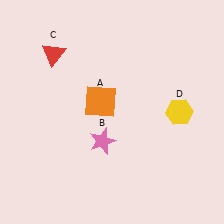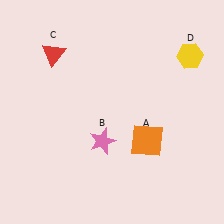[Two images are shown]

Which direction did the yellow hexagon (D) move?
The yellow hexagon (D) moved up.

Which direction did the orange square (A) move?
The orange square (A) moved right.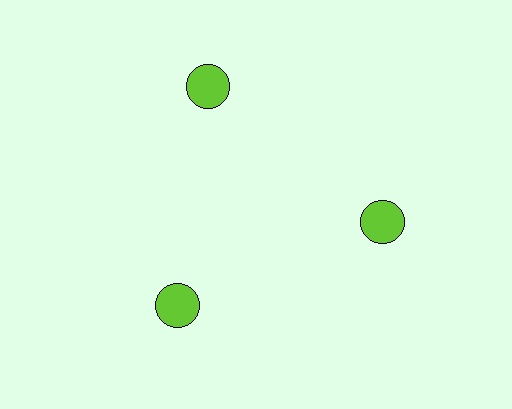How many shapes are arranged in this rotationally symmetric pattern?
There are 3 shapes, arranged in 3 groups of 1.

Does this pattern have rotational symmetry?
Yes, this pattern has 3-fold rotational symmetry. It looks the same after rotating 120 degrees around the center.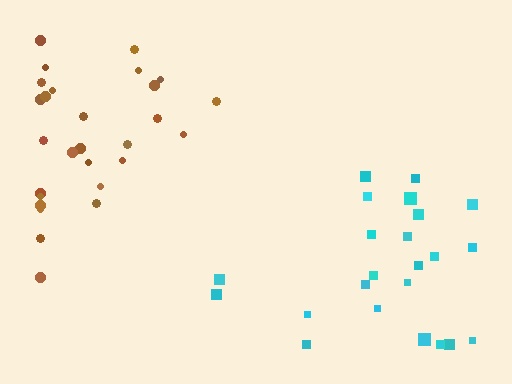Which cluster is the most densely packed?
Brown.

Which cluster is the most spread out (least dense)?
Cyan.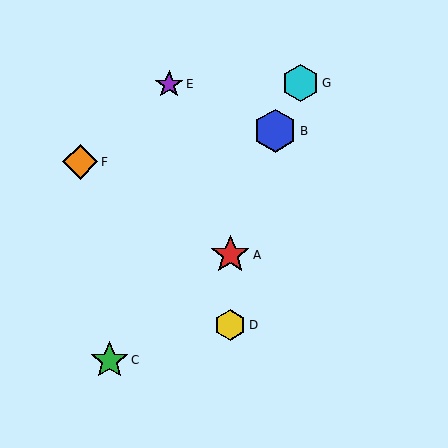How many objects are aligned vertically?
2 objects (A, D) are aligned vertically.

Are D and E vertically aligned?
No, D is at x≈230 and E is at x≈169.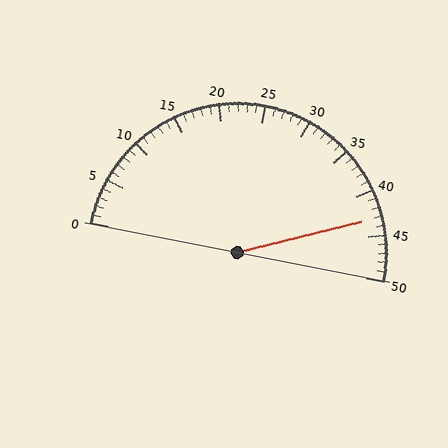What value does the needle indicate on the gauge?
The needle indicates approximately 43.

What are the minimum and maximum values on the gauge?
The gauge ranges from 0 to 50.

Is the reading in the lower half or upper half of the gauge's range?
The reading is in the upper half of the range (0 to 50).